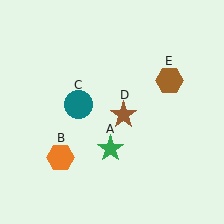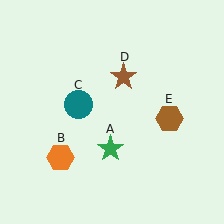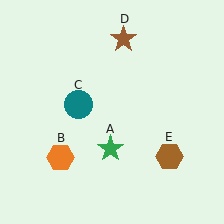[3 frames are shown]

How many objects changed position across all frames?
2 objects changed position: brown star (object D), brown hexagon (object E).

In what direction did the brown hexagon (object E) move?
The brown hexagon (object E) moved down.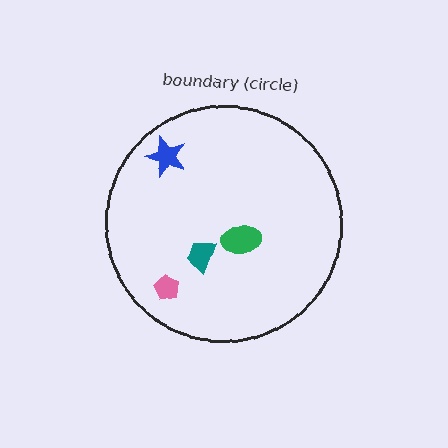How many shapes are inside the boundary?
4 inside, 0 outside.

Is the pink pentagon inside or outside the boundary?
Inside.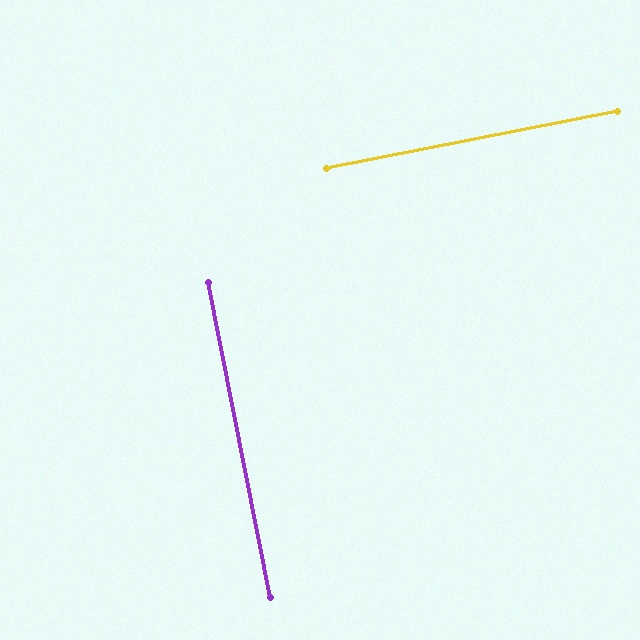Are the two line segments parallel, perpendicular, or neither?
Perpendicular — they meet at approximately 90°.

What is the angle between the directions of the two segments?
Approximately 90 degrees.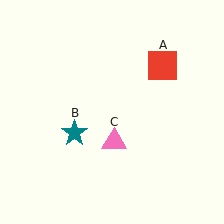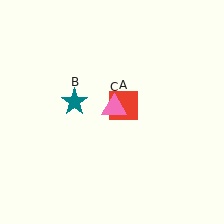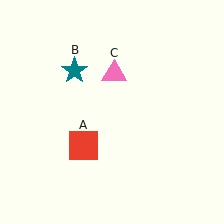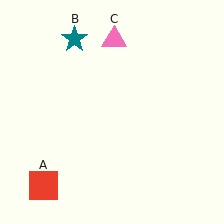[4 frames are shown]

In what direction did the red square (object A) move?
The red square (object A) moved down and to the left.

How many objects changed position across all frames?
3 objects changed position: red square (object A), teal star (object B), pink triangle (object C).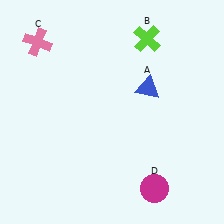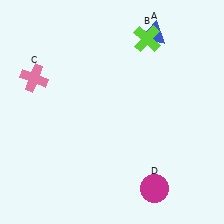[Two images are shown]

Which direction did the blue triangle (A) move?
The blue triangle (A) moved up.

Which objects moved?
The objects that moved are: the blue triangle (A), the pink cross (C).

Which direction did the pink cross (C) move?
The pink cross (C) moved down.